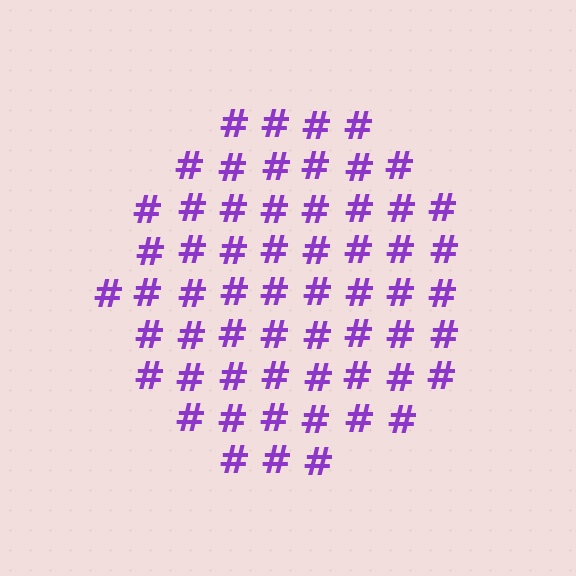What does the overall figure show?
The overall figure shows a circle.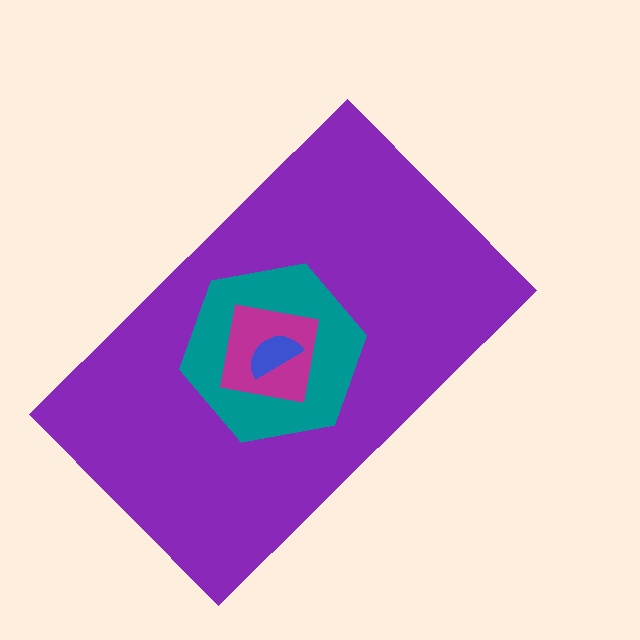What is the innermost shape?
The blue semicircle.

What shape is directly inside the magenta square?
The blue semicircle.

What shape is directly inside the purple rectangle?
The teal hexagon.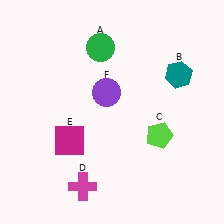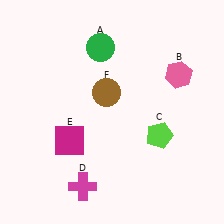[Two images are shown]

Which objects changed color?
B changed from teal to pink. F changed from purple to brown.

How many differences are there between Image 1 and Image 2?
There are 2 differences between the two images.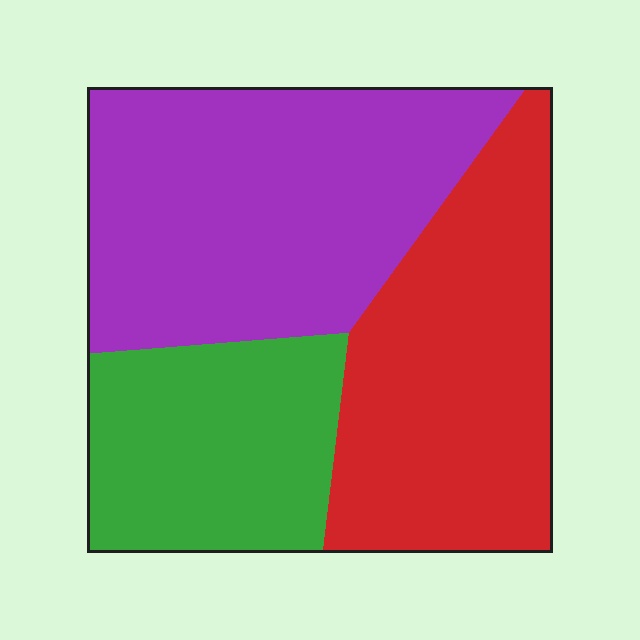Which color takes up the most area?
Purple, at roughly 40%.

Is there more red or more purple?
Purple.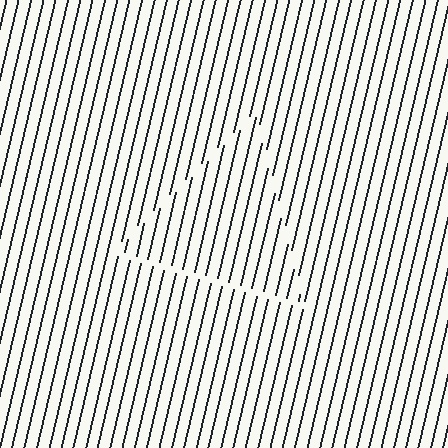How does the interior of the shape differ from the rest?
The interior of the shape contains the same grating, shifted by half a period — the contour is defined by the phase discontinuity where line-ends from the inner and outer gratings abut.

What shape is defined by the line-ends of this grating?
An illusory triangle. The interior of the shape contains the same grating, shifted by half a period — the contour is defined by the phase discontinuity where line-ends from the inner and outer gratings abut.